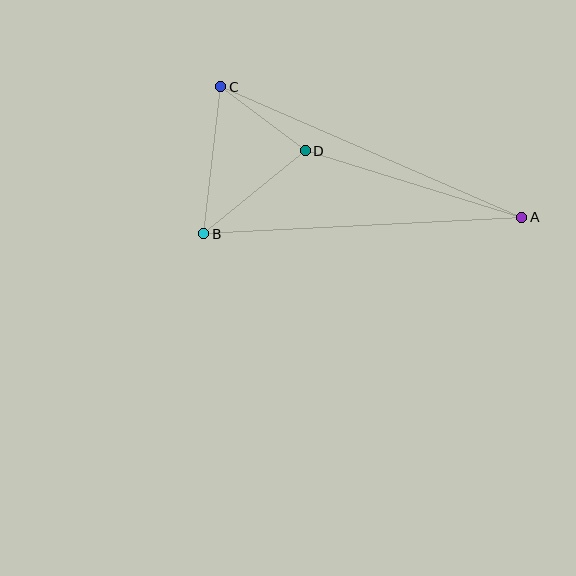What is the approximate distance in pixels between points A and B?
The distance between A and B is approximately 318 pixels.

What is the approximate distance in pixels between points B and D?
The distance between B and D is approximately 131 pixels.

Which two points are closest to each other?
Points C and D are closest to each other.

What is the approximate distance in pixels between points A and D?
The distance between A and D is approximately 226 pixels.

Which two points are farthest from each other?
Points A and C are farthest from each other.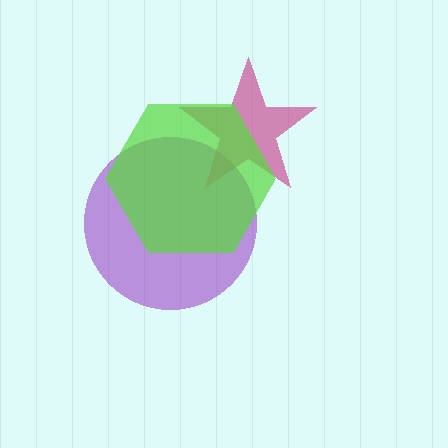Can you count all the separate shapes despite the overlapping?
Yes, there are 3 separate shapes.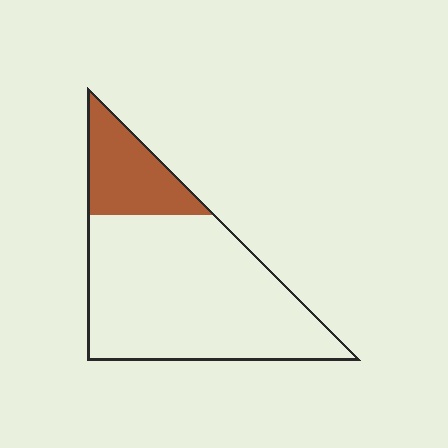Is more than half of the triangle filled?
No.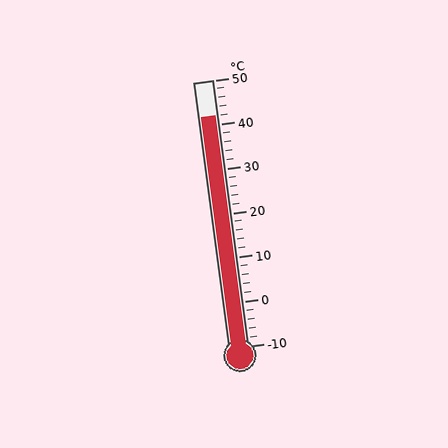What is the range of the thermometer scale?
The thermometer scale ranges from -10°C to 50°C.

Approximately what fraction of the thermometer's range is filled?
The thermometer is filled to approximately 85% of its range.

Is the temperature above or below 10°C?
The temperature is above 10°C.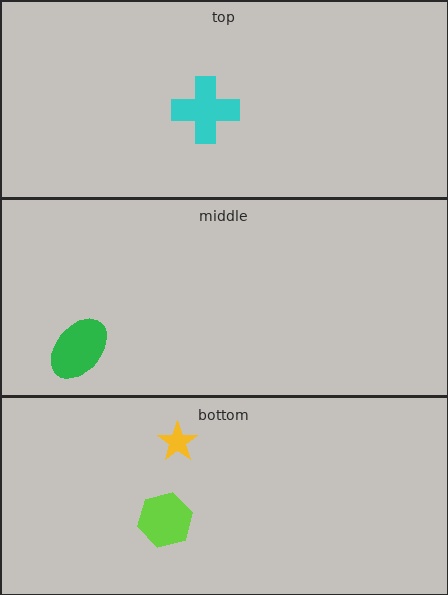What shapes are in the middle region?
The green ellipse.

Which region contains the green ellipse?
The middle region.